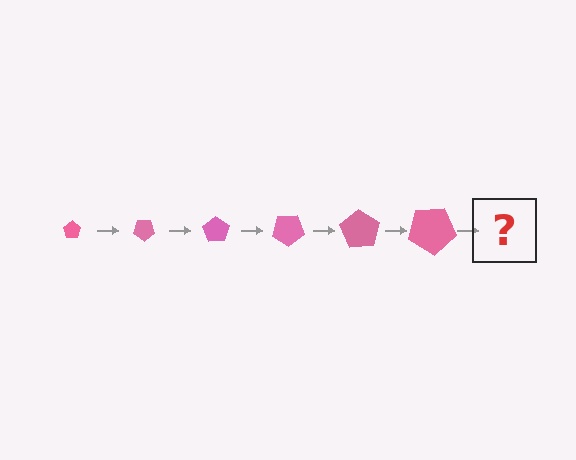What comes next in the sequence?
The next element should be a pentagon, larger than the previous one and rotated 210 degrees from the start.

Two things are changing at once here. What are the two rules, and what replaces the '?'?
The two rules are that the pentagon grows larger each step and it rotates 35 degrees each step. The '?' should be a pentagon, larger than the previous one and rotated 210 degrees from the start.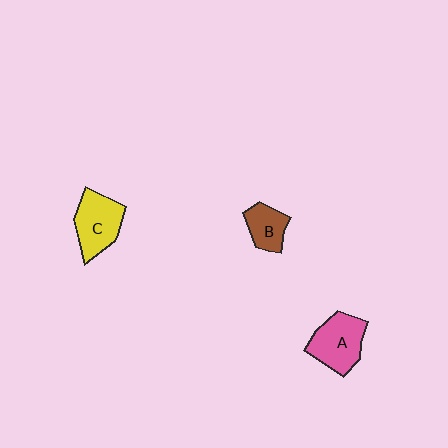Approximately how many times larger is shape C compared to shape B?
Approximately 1.5 times.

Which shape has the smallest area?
Shape B (brown).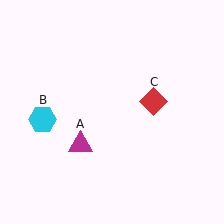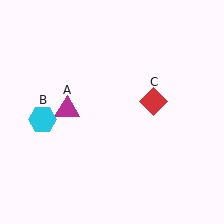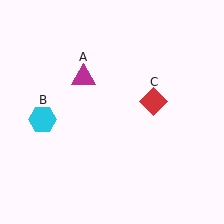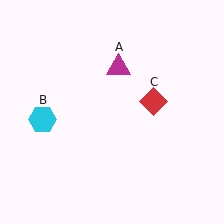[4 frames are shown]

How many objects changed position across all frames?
1 object changed position: magenta triangle (object A).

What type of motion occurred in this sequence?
The magenta triangle (object A) rotated clockwise around the center of the scene.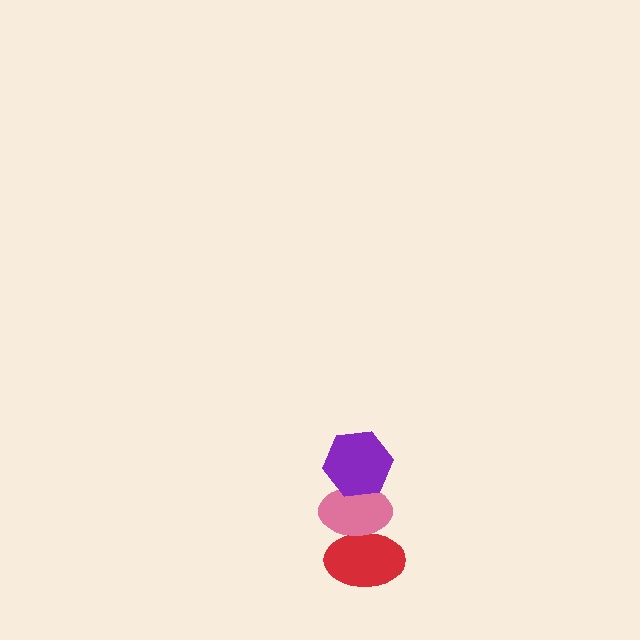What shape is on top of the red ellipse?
The pink ellipse is on top of the red ellipse.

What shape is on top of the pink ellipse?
The purple hexagon is on top of the pink ellipse.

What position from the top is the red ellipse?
The red ellipse is 3rd from the top.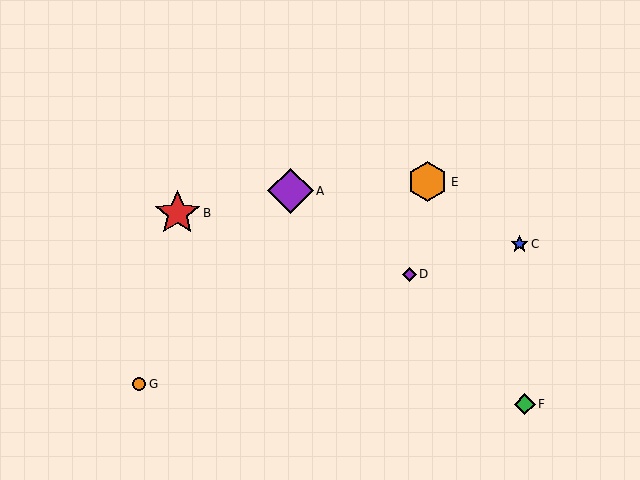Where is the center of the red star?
The center of the red star is at (177, 213).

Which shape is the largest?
The red star (labeled B) is the largest.